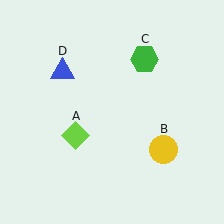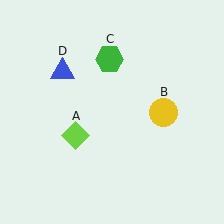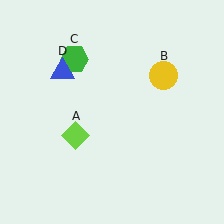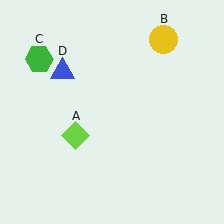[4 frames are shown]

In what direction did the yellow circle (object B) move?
The yellow circle (object B) moved up.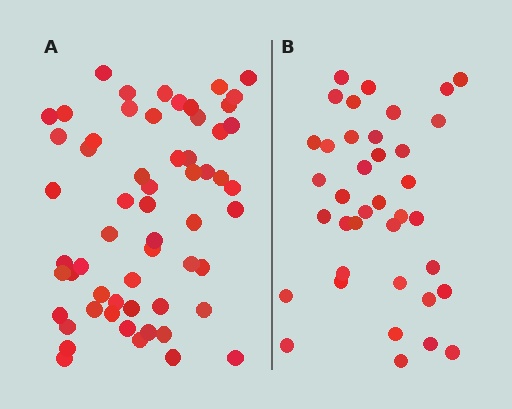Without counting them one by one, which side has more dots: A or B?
Region A (the left region) has more dots.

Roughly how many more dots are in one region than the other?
Region A has approximately 20 more dots than region B.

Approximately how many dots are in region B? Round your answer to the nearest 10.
About 40 dots. (The exact count is 38, which rounds to 40.)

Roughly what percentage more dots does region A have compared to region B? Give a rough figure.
About 55% more.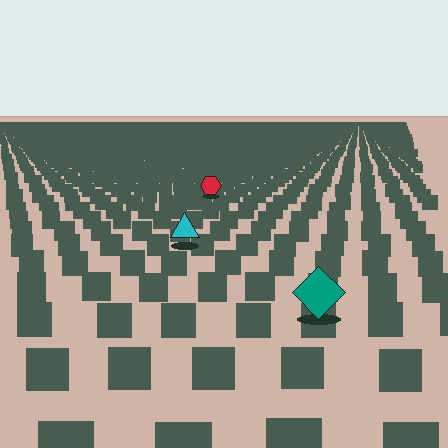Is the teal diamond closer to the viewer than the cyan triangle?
Yes. The teal diamond is closer — you can tell from the texture gradient: the ground texture is coarser near it.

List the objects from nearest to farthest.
From nearest to farthest: the teal diamond, the cyan triangle, the red hexagon.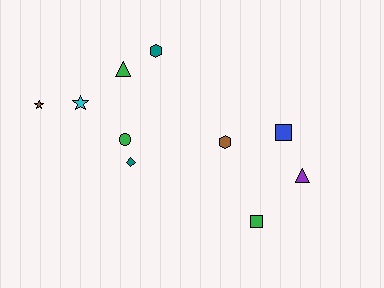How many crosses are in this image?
There are no crosses.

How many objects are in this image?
There are 10 objects.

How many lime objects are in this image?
There are no lime objects.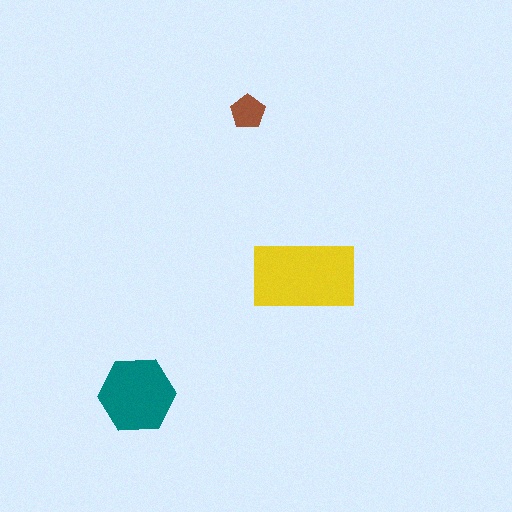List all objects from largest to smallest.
The yellow rectangle, the teal hexagon, the brown pentagon.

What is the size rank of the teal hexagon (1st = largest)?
2nd.